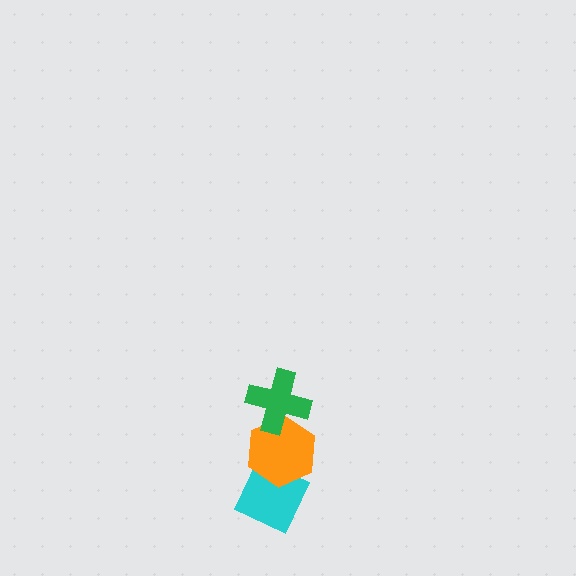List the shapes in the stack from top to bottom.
From top to bottom: the green cross, the orange hexagon, the cyan diamond.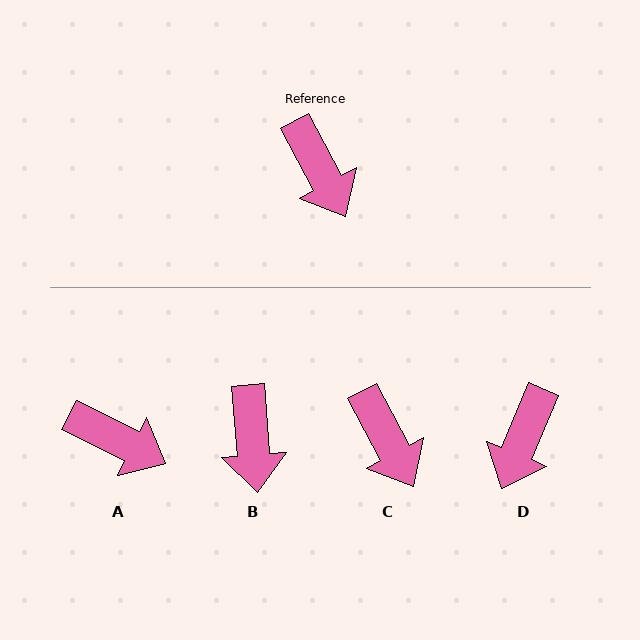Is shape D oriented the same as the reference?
No, it is off by about 51 degrees.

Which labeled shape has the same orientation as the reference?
C.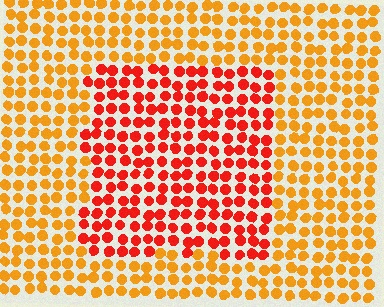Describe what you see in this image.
The image is filled with small orange elements in a uniform arrangement. A rectangle-shaped region is visible where the elements are tinted to a slightly different hue, forming a subtle color boundary.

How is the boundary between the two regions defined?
The boundary is defined purely by a slight shift in hue (about 35 degrees). Spacing, size, and orientation are identical on both sides.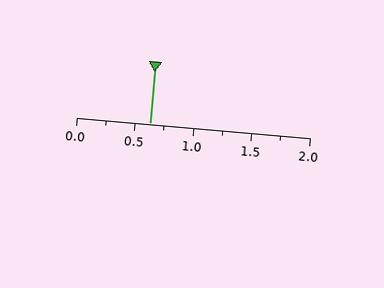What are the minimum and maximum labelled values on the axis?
The axis runs from 0.0 to 2.0.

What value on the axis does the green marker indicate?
The marker indicates approximately 0.62.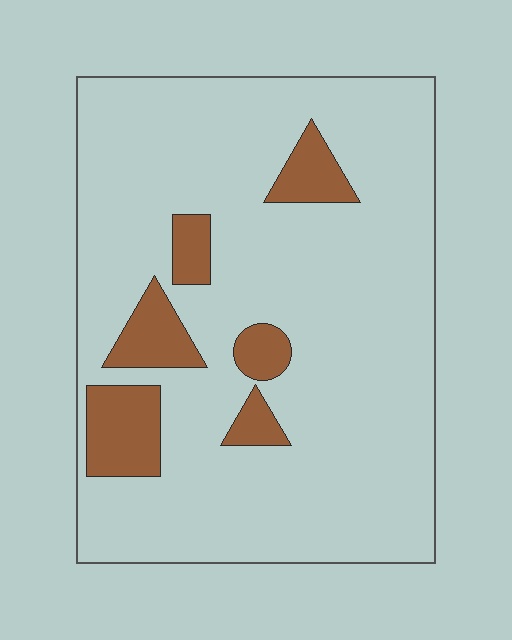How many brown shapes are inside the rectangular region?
6.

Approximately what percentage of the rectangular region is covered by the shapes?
Approximately 15%.